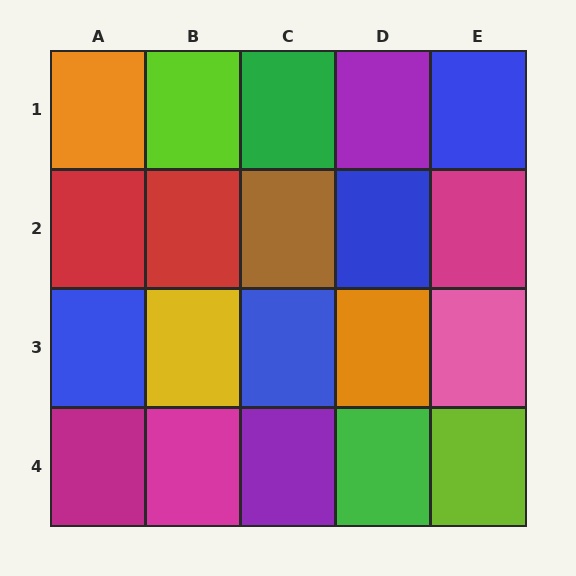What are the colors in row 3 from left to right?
Blue, yellow, blue, orange, pink.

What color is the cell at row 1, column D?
Purple.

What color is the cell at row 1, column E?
Blue.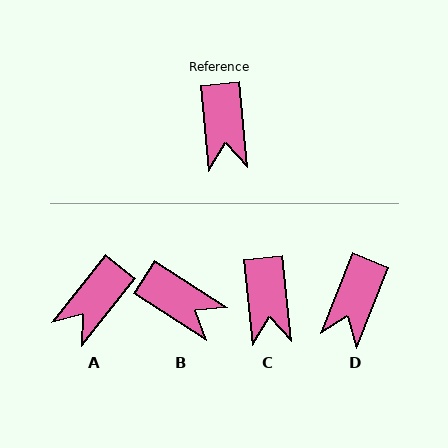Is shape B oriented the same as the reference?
No, it is off by about 51 degrees.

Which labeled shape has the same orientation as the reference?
C.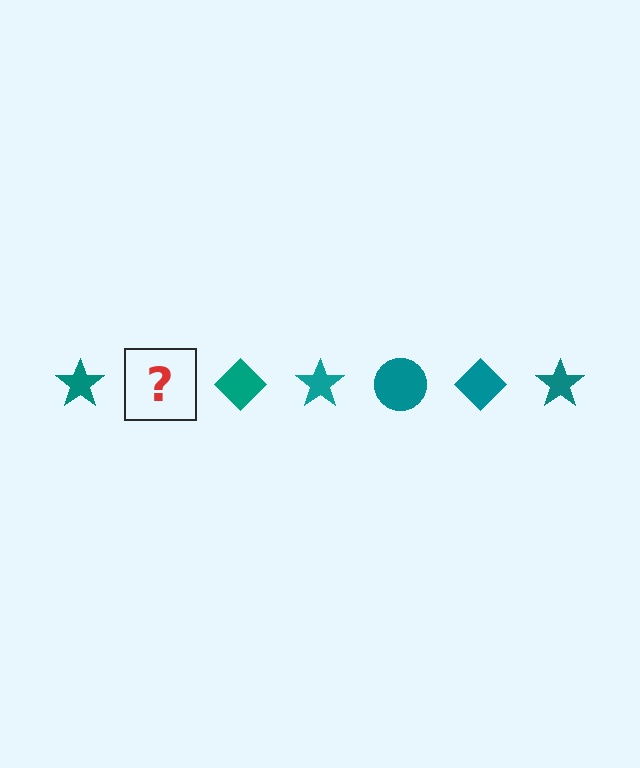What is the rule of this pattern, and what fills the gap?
The rule is that the pattern cycles through star, circle, diamond shapes in teal. The gap should be filled with a teal circle.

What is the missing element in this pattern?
The missing element is a teal circle.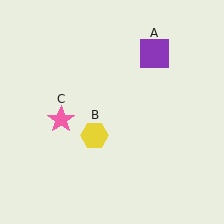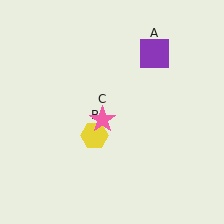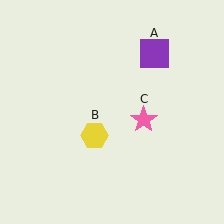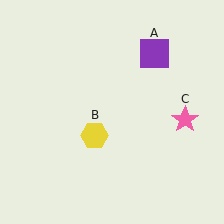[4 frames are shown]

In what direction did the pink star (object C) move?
The pink star (object C) moved right.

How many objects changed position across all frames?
1 object changed position: pink star (object C).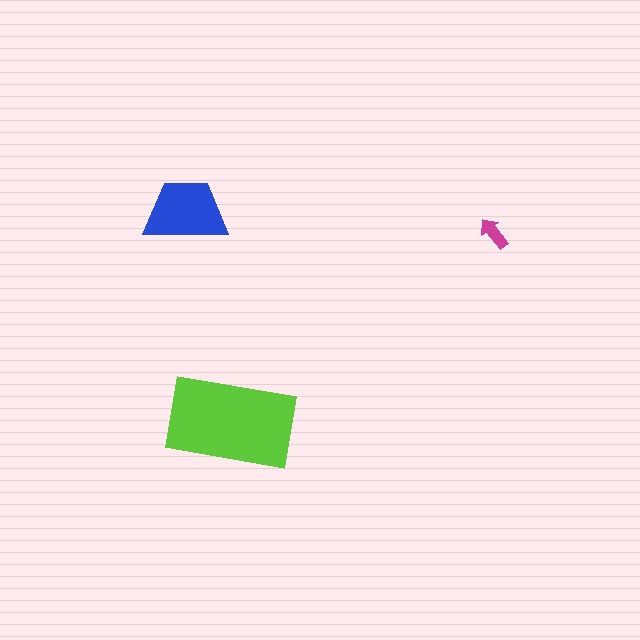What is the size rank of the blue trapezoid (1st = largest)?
2nd.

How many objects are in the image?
There are 3 objects in the image.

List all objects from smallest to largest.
The magenta arrow, the blue trapezoid, the lime rectangle.